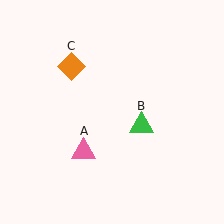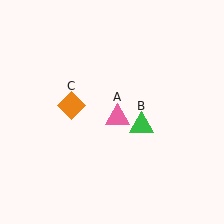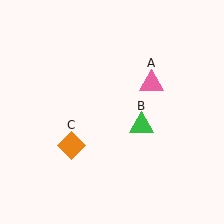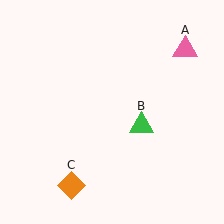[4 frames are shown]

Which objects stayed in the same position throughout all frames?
Green triangle (object B) remained stationary.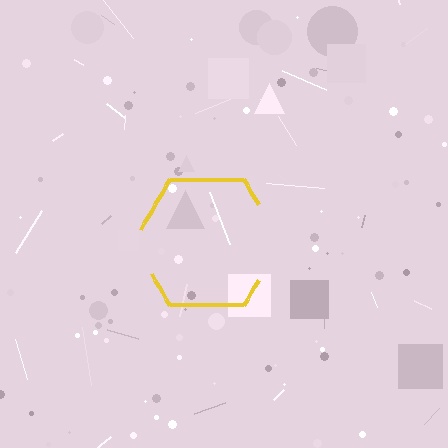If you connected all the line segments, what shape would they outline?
They would outline a hexagon.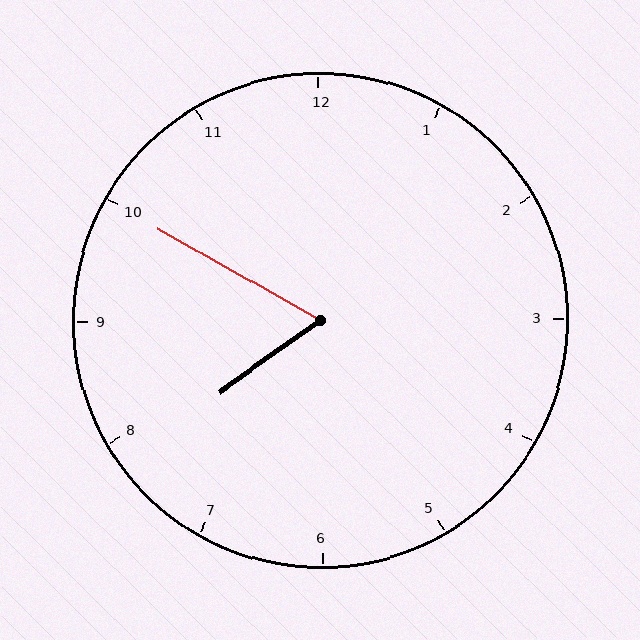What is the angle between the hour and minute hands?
Approximately 65 degrees.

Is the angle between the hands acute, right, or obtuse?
It is acute.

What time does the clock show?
7:50.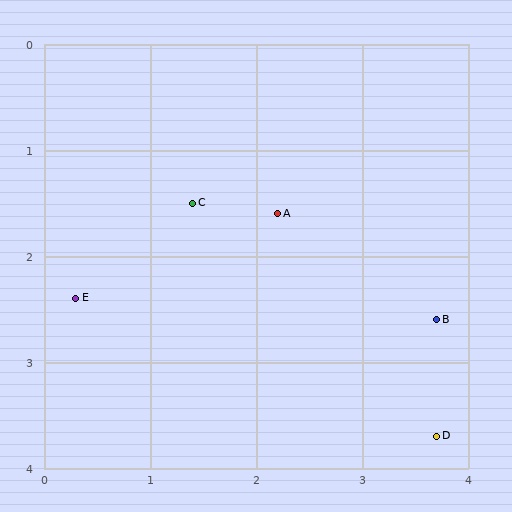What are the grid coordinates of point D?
Point D is at approximately (3.7, 3.7).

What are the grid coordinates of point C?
Point C is at approximately (1.4, 1.5).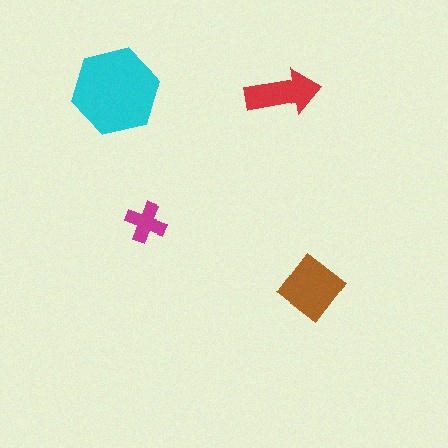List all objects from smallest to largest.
The magenta cross, the red arrow, the brown diamond, the cyan hexagon.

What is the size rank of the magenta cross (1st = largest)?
4th.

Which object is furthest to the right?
The brown diamond is rightmost.